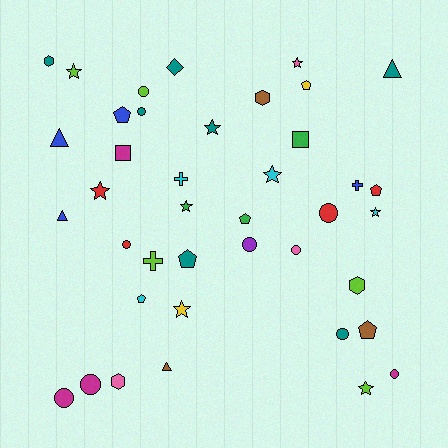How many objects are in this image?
There are 40 objects.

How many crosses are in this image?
There are 3 crosses.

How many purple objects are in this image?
There is 1 purple object.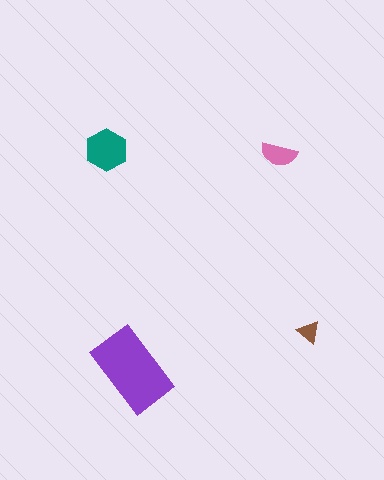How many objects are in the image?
There are 4 objects in the image.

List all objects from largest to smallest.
The purple rectangle, the teal hexagon, the pink semicircle, the brown triangle.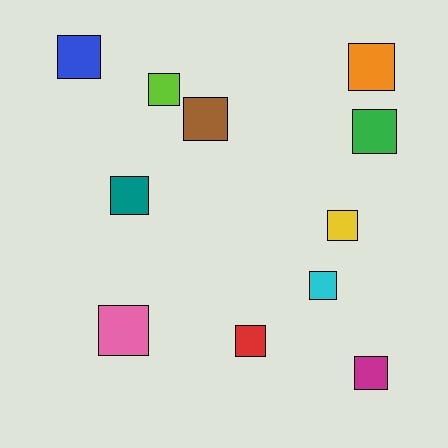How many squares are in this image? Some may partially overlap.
There are 11 squares.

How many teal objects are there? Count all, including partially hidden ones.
There is 1 teal object.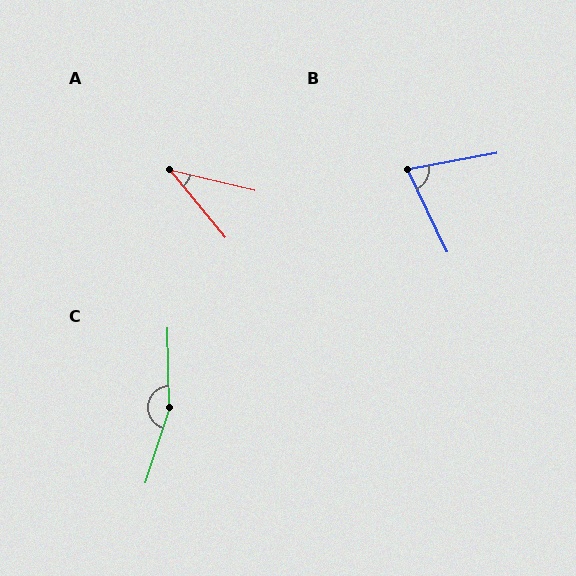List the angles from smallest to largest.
A (37°), B (75°), C (161°).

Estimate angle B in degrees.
Approximately 75 degrees.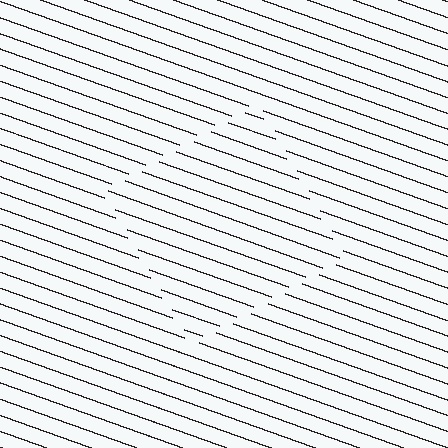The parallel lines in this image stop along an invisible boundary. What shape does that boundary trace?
An illusory square. The interior of the shape contains the same grating, shifted by half a period — the contour is defined by the phase discontinuity where line-ends from the inner and outer gratings abut.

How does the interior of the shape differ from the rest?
The interior of the shape contains the same grating, shifted by half a period — the contour is defined by the phase discontinuity where line-ends from the inner and outer gratings abut.